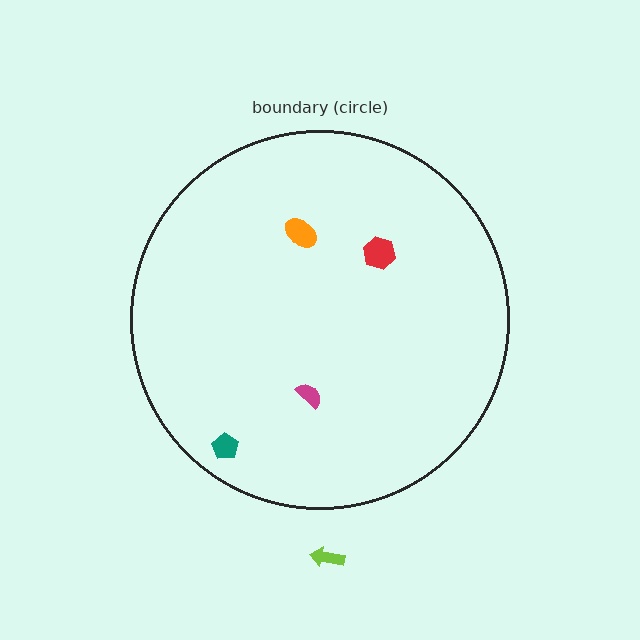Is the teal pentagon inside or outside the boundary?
Inside.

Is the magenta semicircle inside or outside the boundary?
Inside.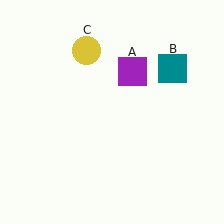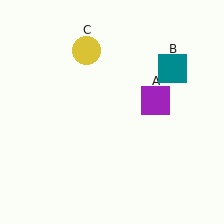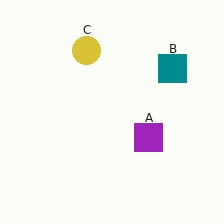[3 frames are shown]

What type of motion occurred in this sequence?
The purple square (object A) rotated clockwise around the center of the scene.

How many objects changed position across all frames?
1 object changed position: purple square (object A).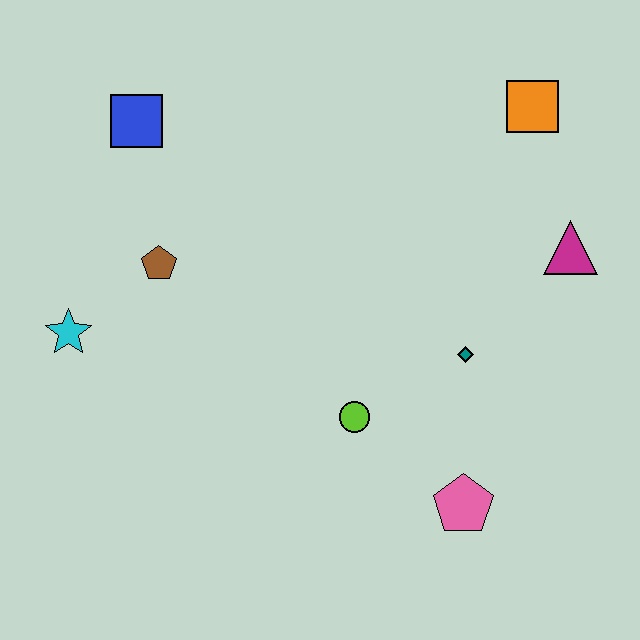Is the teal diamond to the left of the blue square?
No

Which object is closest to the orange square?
The magenta triangle is closest to the orange square.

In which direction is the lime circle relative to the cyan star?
The lime circle is to the right of the cyan star.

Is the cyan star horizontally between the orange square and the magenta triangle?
No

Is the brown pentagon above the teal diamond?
Yes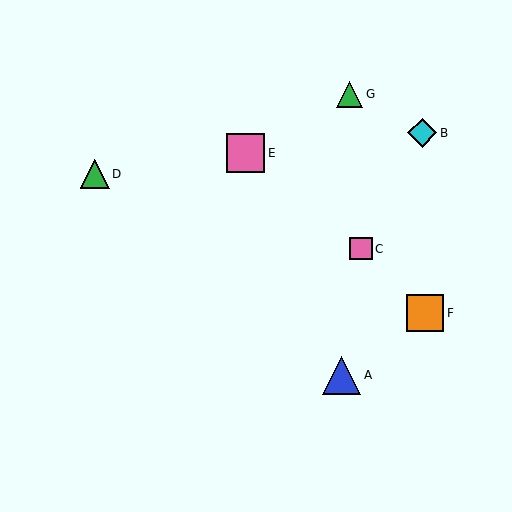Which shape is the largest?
The pink square (labeled E) is the largest.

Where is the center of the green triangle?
The center of the green triangle is at (95, 174).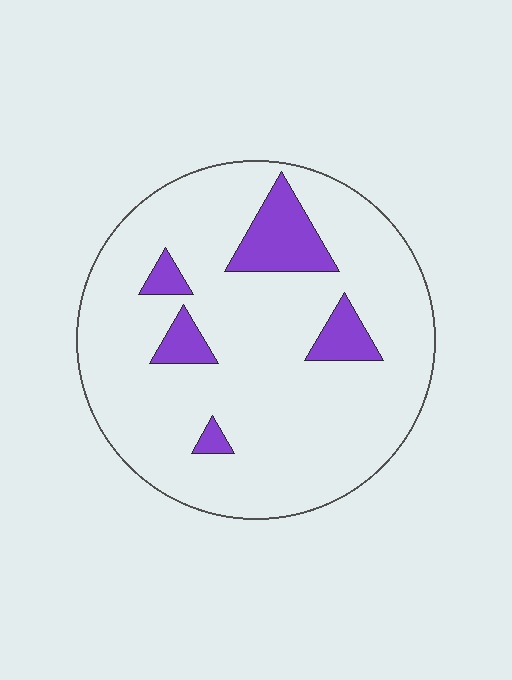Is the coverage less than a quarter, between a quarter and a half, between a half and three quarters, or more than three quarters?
Less than a quarter.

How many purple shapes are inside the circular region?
5.